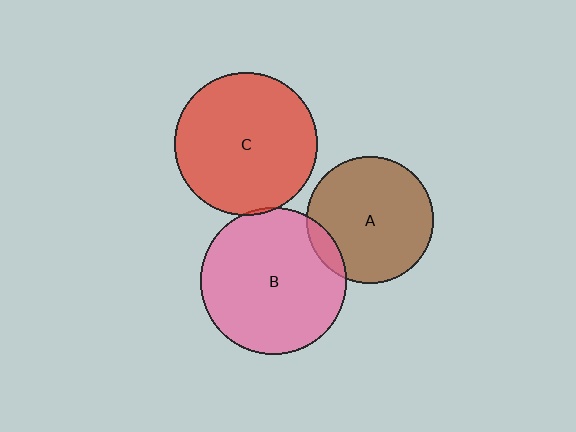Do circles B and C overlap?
Yes.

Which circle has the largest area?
Circle B (pink).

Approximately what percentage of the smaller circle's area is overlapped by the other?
Approximately 5%.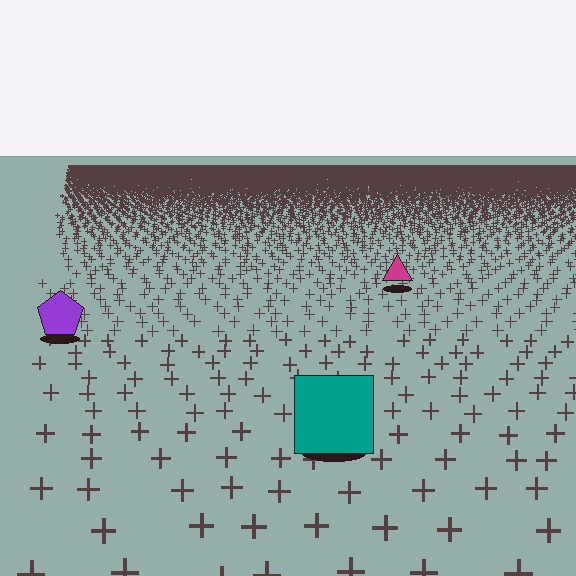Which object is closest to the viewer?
The teal square is closest. The texture marks near it are larger and more spread out.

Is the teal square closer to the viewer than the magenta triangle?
Yes. The teal square is closer — you can tell from the texture gradient: the ground texture is coarser near it.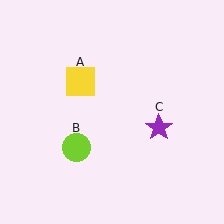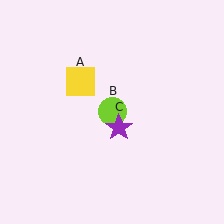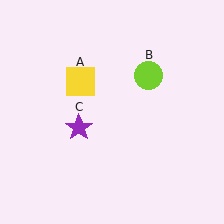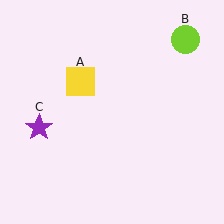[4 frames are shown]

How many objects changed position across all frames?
2 objects changed position: lime circle (object B), purple star (object C).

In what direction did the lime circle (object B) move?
The lime circle (object B) moved up and to the right.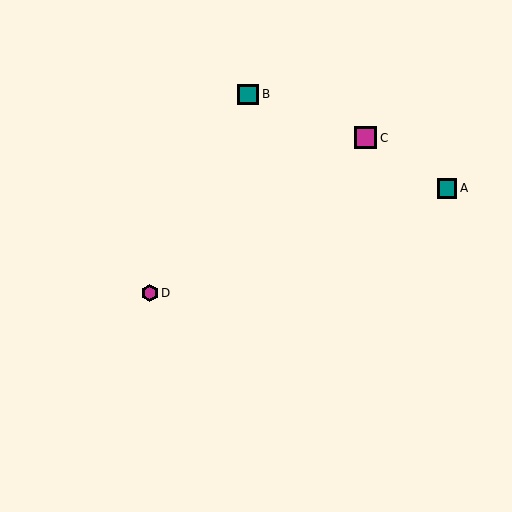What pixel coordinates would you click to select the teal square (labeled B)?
Click at (248, 94) to select the teal square B.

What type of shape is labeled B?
Shape B is a teal square.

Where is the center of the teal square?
The center of the teal square is at (447, 188).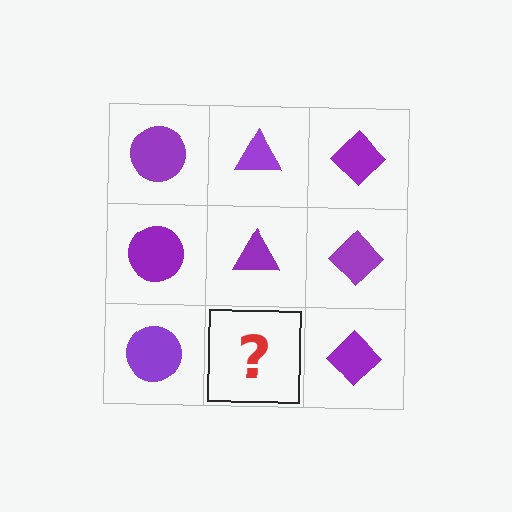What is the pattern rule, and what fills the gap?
The rule is that each column has a consistent shape. The gap should be filled with a purple triangle.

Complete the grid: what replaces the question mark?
The question mark should be replaced with a purple triangle.